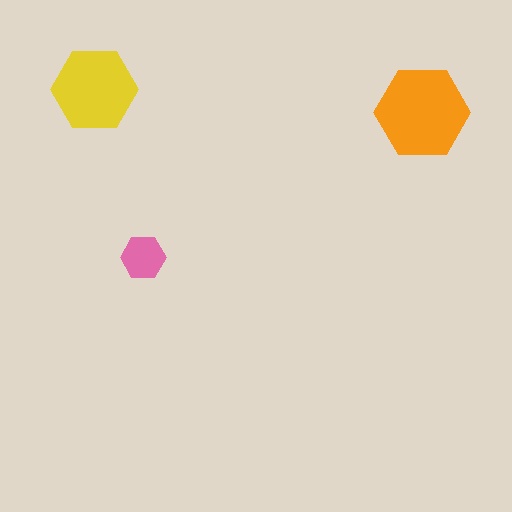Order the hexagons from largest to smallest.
the orange one, the yellow one, the pink one.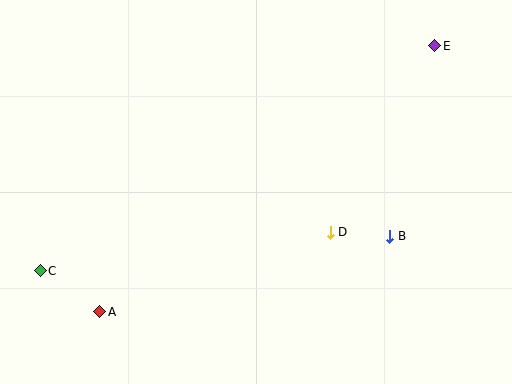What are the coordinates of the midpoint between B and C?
The midpoint between B and C is at (215, 253).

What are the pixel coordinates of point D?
Point D is at (330, 232).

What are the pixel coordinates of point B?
Point B is at (390, 236).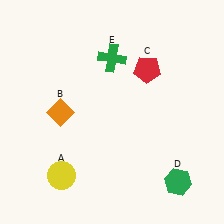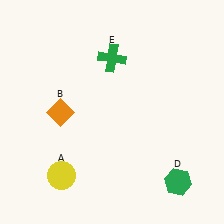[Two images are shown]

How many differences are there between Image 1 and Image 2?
There is 1 difference between the two images.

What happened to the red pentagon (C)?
The red pentagon (C) was removed in Image 2. It was in the top-right area of Image 1.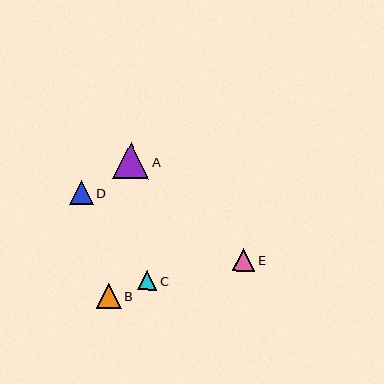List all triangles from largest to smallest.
From largest to smallest: A, B, D, E, C.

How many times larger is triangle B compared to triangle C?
Triangle B is approximately 1.3 times the size of triangle C.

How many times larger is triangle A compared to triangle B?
Triangle A is approximately 1.4 times the size of triangle B.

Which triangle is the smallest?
Triangle C is the smallest with a size of approximately 19 pixels.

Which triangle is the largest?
Triangle A is the largest with a size of approximately 37 pixels.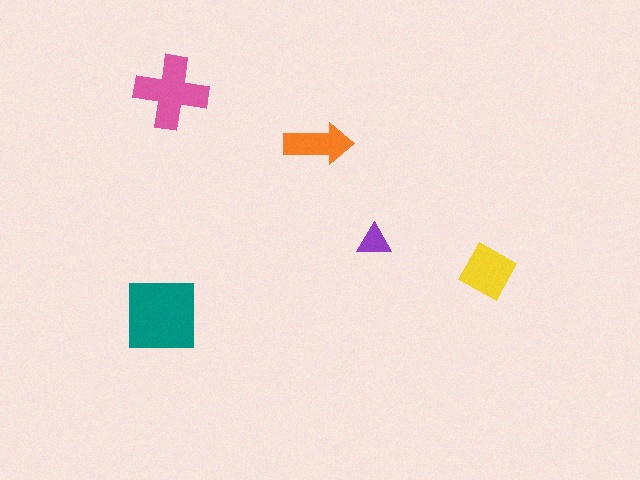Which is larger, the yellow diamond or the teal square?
The teal square.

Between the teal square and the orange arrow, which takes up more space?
The teal square.